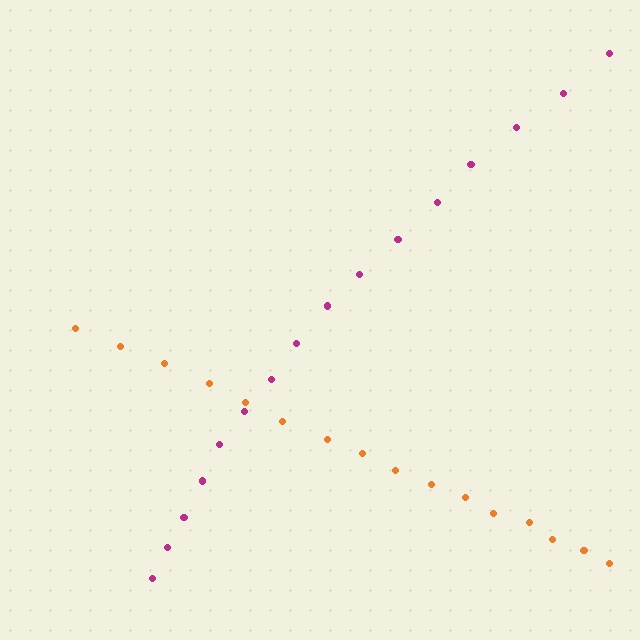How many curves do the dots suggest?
There are 2 distinct paths.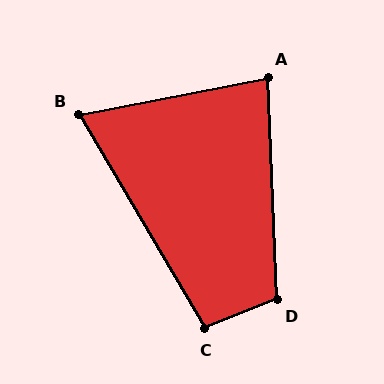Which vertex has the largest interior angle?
D, at approximately 110 degrees.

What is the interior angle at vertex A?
Approximately 81 degrees (acute).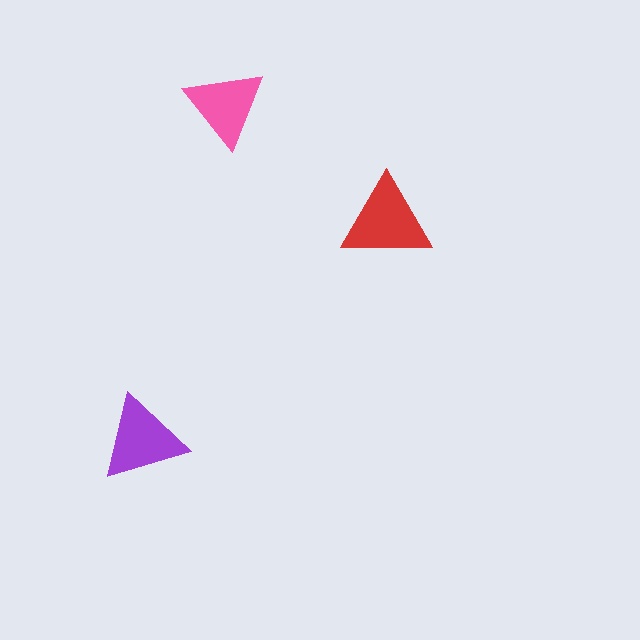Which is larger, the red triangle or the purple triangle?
The red one.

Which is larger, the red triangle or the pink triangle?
The red one.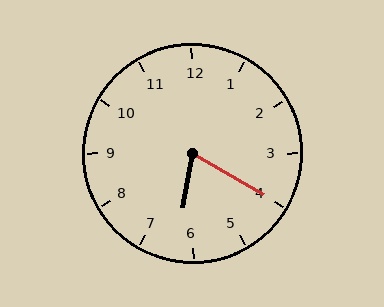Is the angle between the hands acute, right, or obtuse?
It is acute.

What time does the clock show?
6:20.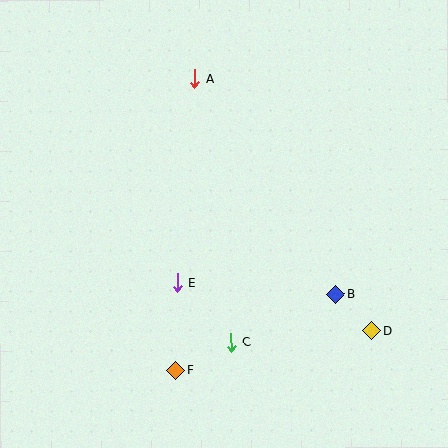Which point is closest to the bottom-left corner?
Point F is closest to the bottom-left corner.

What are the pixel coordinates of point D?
Point D is at (372, 331).